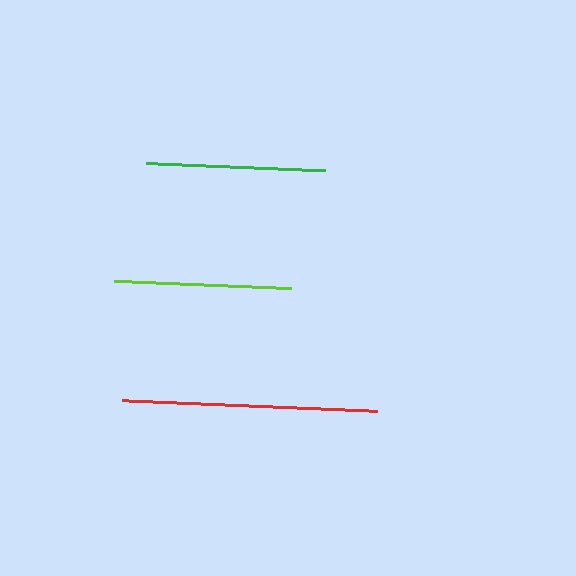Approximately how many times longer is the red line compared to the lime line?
The red line is approximately 1.4 times the length of the lime line.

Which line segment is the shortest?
The lime line is the shortest at approximately 177 pixels.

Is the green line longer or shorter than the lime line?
The green line is longer than the lime line.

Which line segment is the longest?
The red line is the longest at approximately 254 pixels.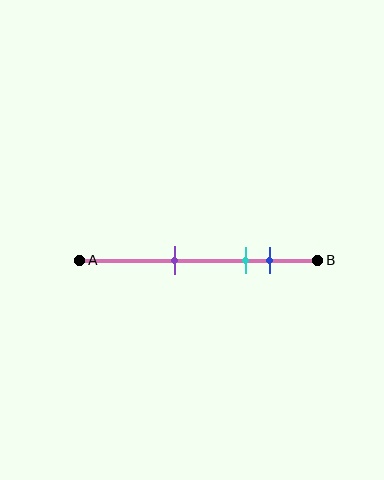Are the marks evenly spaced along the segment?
No, the marks are not evenly spaced.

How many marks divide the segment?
There are 3 marks dividing the segment.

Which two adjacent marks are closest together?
The cyan and blue marks are the closest adjacent pair.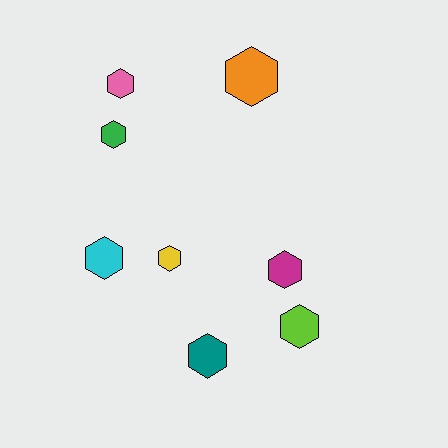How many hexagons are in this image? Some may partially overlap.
There are 8 hexagons.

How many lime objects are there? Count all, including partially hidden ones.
There is 1 lime object.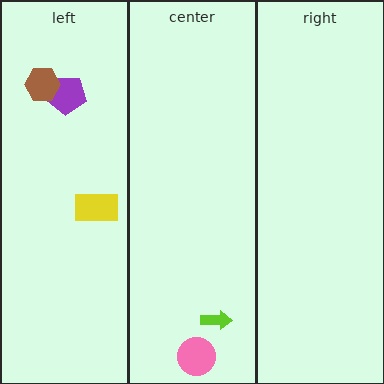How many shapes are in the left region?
3.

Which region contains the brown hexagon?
The left region.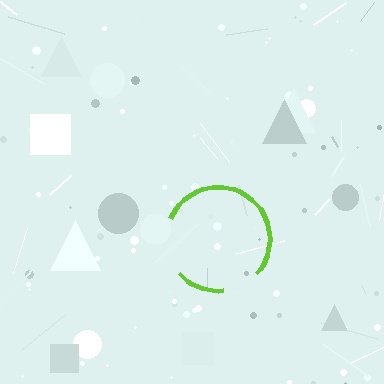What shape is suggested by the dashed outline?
The dashed outline suggests a circle.